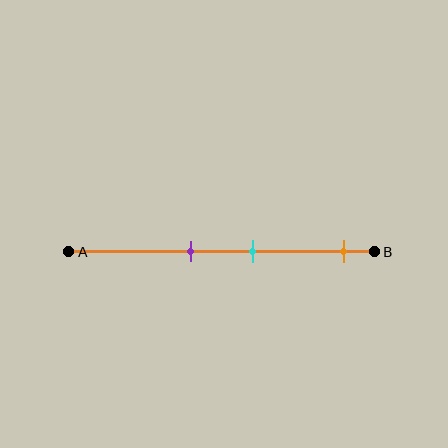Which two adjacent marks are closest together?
The purple and cyan marks are the closest adjacent pair.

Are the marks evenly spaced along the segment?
No, the marks are not evenly spaced.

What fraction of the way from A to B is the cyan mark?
The cyan mark is approximately 60% (0.6) of the way from A to B.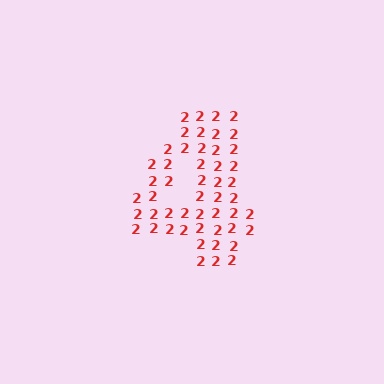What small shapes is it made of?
It is made of small digit 2's.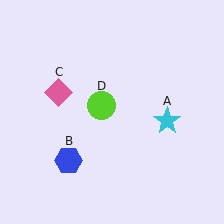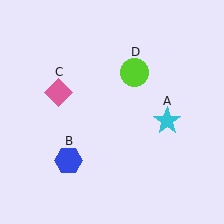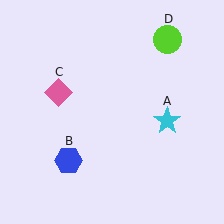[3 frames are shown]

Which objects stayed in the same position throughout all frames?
Cyan star (object A) and blue hexagon (object B) and pink diamond (object C) remained stationary.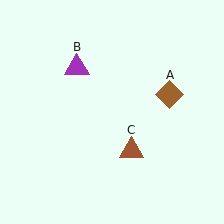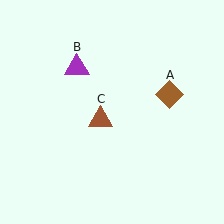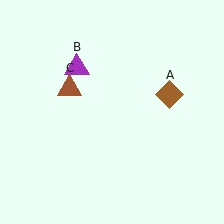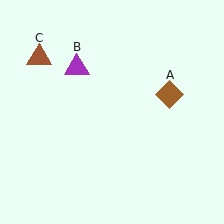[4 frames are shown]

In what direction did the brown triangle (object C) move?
The brown triangle (object C) moved up and to the left.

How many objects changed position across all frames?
1 object changed position: brown triangle (object C).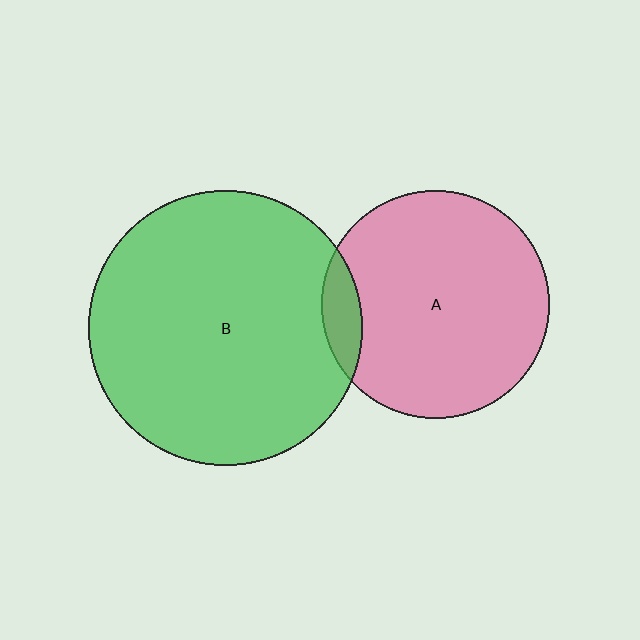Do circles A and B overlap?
Yes.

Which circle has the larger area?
Circle B (green).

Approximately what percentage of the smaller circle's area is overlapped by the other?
Approximately 10%.